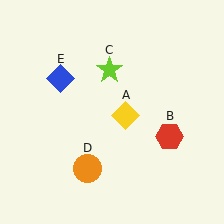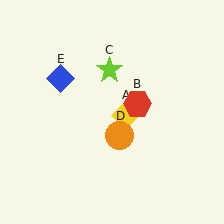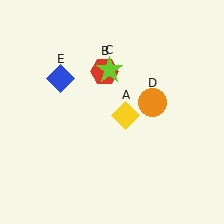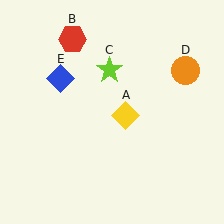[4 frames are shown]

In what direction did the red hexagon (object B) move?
The red hexagon (object B) moved up and to the left.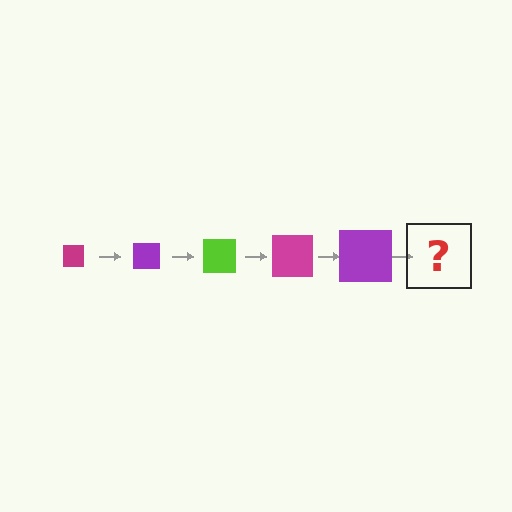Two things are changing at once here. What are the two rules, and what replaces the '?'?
The two rules are that the square grows larger each step and the color cycles through magenta, purple, and lime. The '?' should be a lime square, larger than the previous one.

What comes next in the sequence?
The next element should be a lime square, larger than the previous one.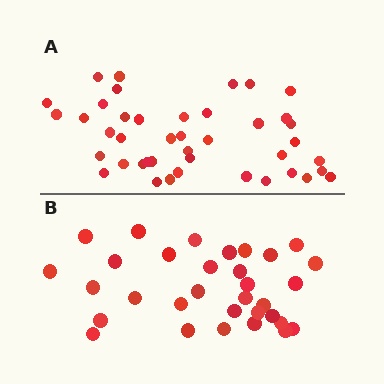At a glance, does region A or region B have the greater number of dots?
Region A (the top region) has more dots.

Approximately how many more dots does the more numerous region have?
Region A has roughly 10 or so more dots than region B.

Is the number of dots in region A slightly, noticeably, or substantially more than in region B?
Region A has noticeably more, but not dramatically so. The ratio is roughly 1.3 to 1.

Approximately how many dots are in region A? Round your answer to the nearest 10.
About 40 dots. (The exact count is 42, which rounds to 40.)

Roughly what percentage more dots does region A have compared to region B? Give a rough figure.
About 30% more.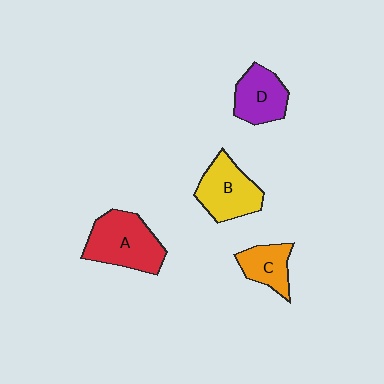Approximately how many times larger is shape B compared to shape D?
Approximately 1.2 times.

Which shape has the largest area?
Shape A (red).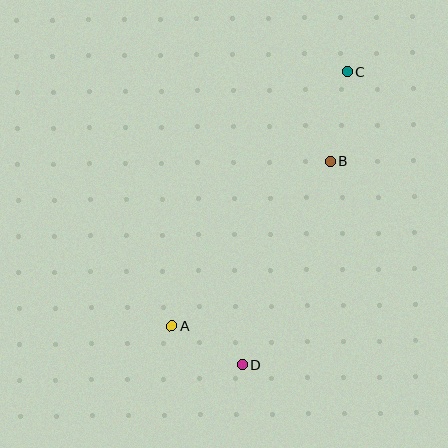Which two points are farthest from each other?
Points C and D are farthest from each other.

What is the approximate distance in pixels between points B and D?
The distance between B and D is approximately 221 pixels.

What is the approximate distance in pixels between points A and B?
The distance between A and B is approximately 229 pixels.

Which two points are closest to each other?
Points A and D are closest to each other.